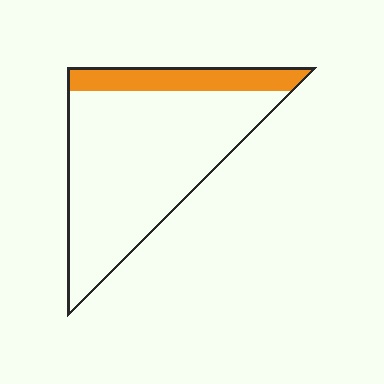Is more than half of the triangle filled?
No.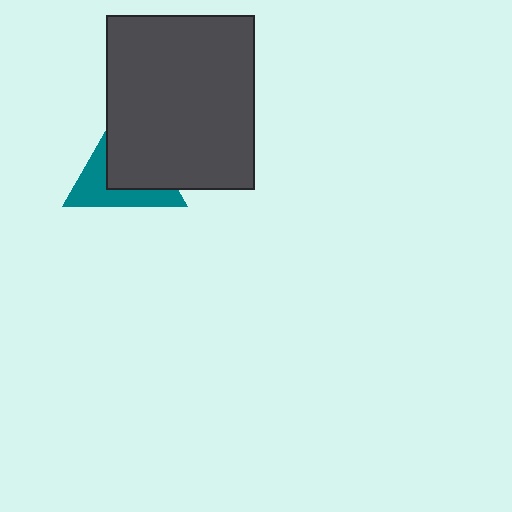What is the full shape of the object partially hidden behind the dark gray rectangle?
The partially hidden object is a teal triangle.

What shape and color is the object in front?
The object in front is a dark gray rectangle.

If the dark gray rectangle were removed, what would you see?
You would see the complete teal triangle.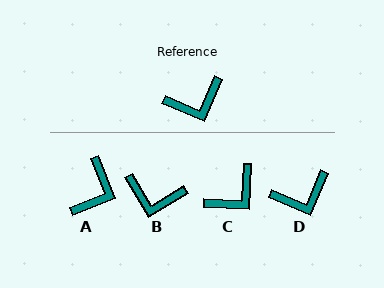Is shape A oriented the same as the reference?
No, it is off by about 45 degrees.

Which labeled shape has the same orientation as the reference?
D.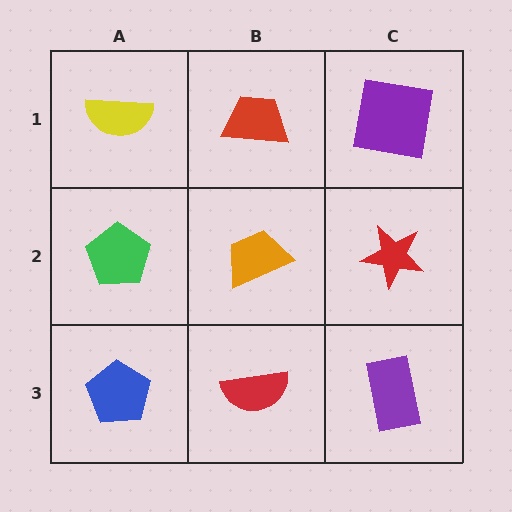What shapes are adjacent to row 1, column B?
An orange trapezoid (row 2, column B), a yellow semicircle (row 1, column A), a purple square (row 1, column C).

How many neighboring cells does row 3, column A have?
2.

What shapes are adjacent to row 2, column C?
A purple square (row 1, column C), a purple rectangle (row 3, column C), an orange trapezoid (row 2, column B).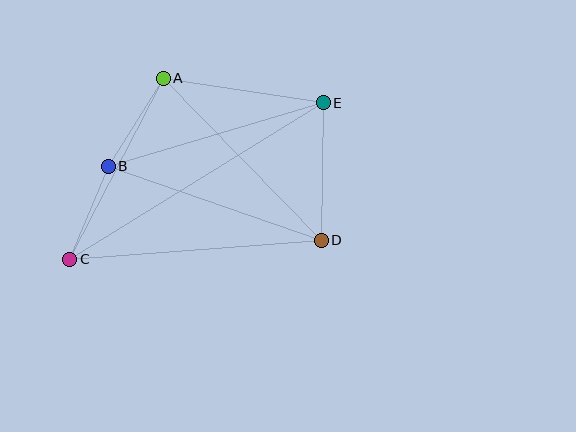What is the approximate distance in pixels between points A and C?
The distance between A and C is approximately 204 pixels.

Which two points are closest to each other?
Points B and C are closest to each other.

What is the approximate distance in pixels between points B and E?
The distance between B and E is approximately 224 pixels.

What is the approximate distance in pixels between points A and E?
The distance between A and E is approximately 162 pixels.